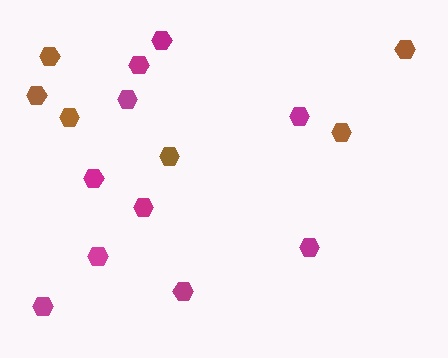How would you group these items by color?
There are 2 groups: one group of brown hexagons (6) and one group of magenta hexagons (10).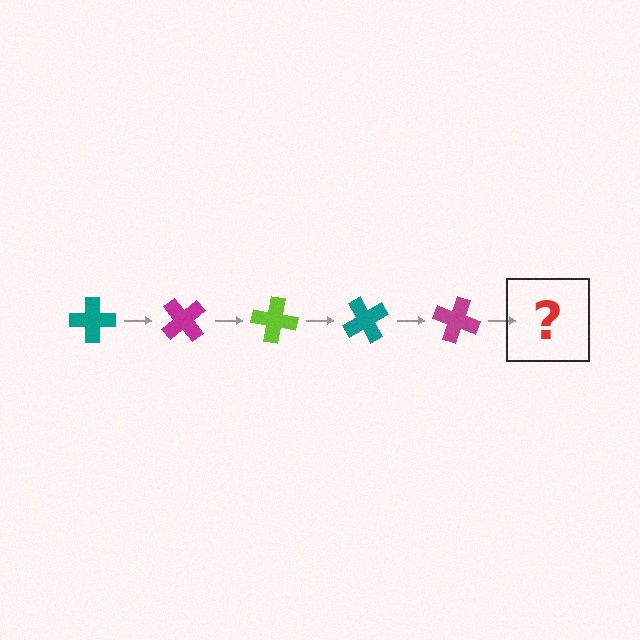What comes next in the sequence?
The next element should be a lime cross, rotated 250 degrees from the start.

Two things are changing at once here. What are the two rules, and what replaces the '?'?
The two rules are that it rotates 50 degrees each step and the color cycles through teal, magenta, and lime. The '?' should be a lime cross, rotated 250 degrees from the start.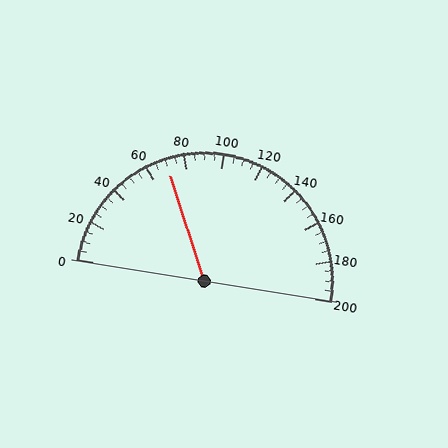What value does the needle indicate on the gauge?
The needle indicates approximately 70.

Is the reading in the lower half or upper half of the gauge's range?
The reading is in the lower half of the range (0 to 200).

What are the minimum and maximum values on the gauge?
The gauge ranges from 0 to 200.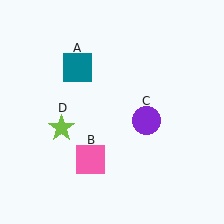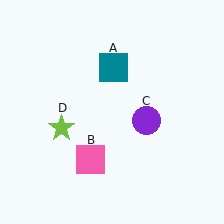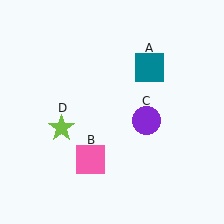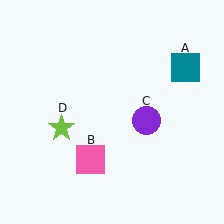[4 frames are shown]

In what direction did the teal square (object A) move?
The teal square (object A) moved right.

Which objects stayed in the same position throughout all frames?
Pink square (object B) and purple circle (object C) and lime star (object D) remained stationary.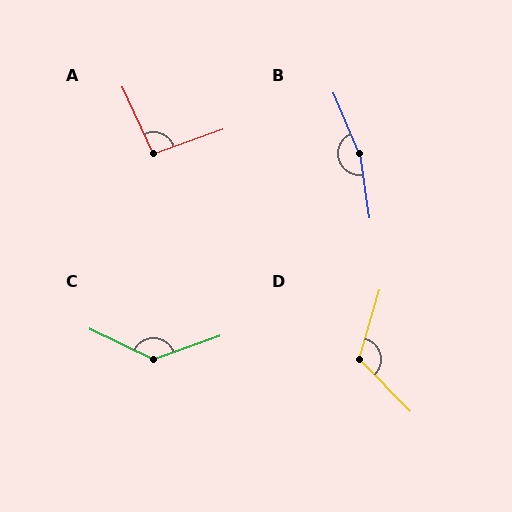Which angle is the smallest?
A, at approximately 95 degrees.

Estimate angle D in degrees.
Approximately 119 degrees.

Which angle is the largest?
B, at approximately 165 degrees.